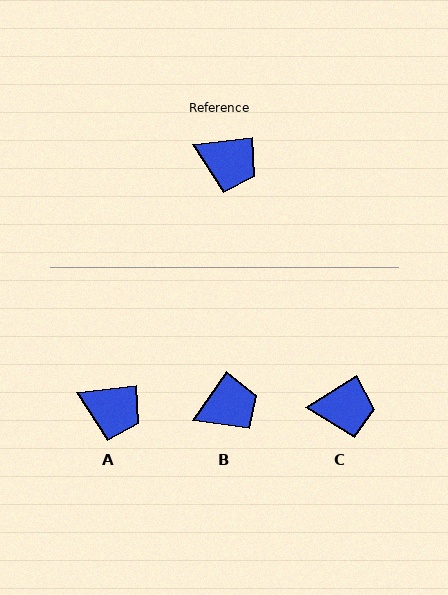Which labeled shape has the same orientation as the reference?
A.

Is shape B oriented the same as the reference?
No, it is off by about 49 degrees.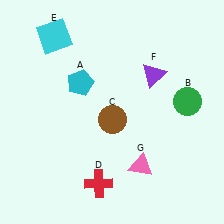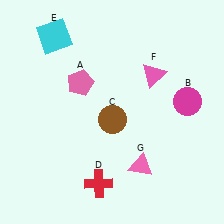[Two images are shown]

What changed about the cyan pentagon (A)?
In Image 1, A is cyan. In Image 2, it changed to pink.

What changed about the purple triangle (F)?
In Image 1, F is purple. In Image 2, it changed to pink.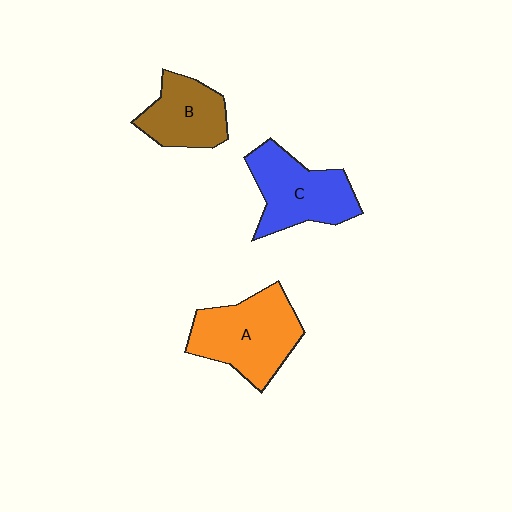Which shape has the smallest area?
Shape B (brown).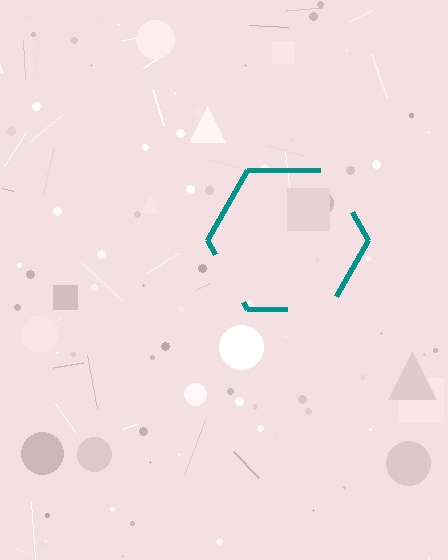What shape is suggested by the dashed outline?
The dashed outline suggests a hexagon.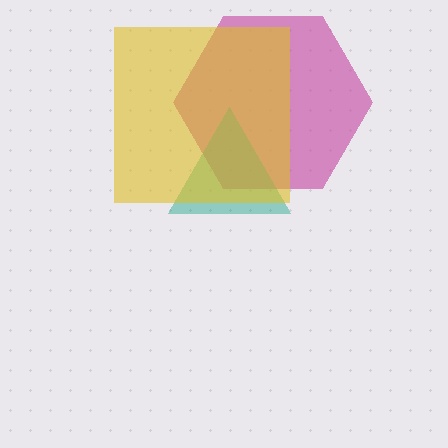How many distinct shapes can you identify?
There are 3 distinct shapes: a magenta hexagon, a teal triangle, a yellow square.